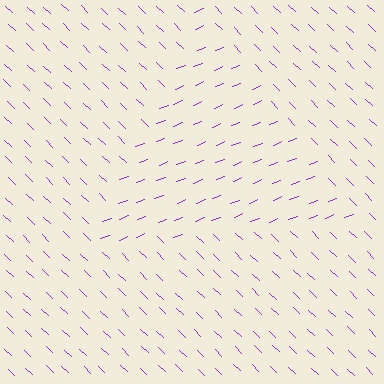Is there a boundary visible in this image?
Yes, there is a texture boundary formed by a change in line orientation.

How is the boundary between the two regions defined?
The boundary is defined purely by a change in line orientation (approximately 66 degrees difference). All lines are the same color and thickness.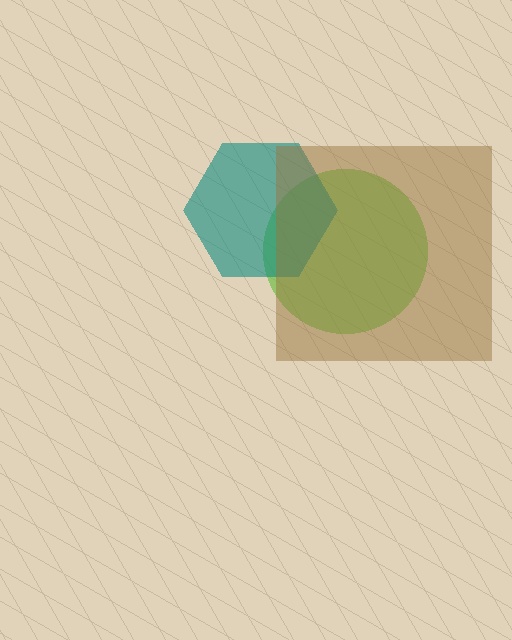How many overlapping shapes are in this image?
There are 3 overlapping shapes in the image.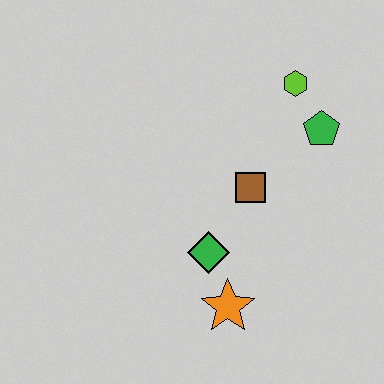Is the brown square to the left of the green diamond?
No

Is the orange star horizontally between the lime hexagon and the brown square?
No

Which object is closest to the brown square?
The green diamond is closest to the brown square.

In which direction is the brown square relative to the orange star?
The brown square is above the orange star.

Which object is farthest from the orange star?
The lime hexagon is farthest from the orange star.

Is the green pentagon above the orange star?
Yes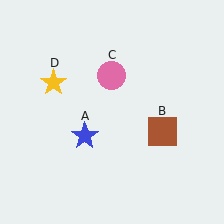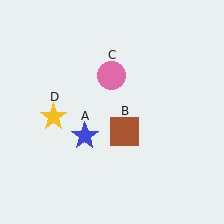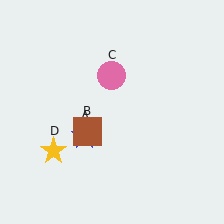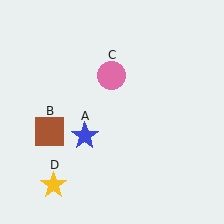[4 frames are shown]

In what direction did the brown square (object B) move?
The brown square (object B) moved left.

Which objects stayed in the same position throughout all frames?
Blue star (object A) and pink circle (object C) remained stationary.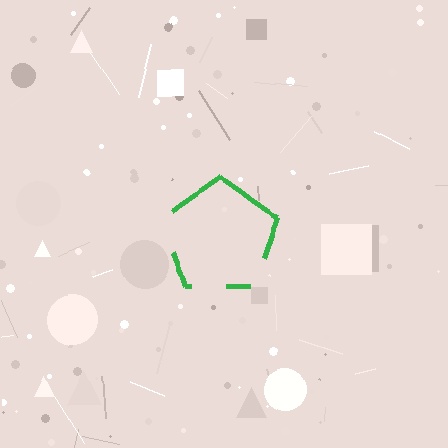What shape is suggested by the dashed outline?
The dashed outline suggests a pentagon.